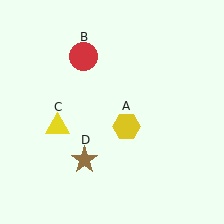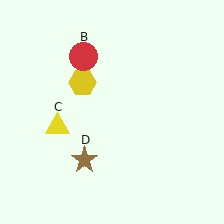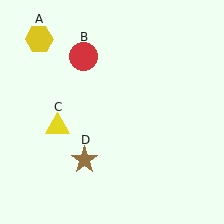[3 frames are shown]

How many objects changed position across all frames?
1 object changed position: yellow hexagon (object A).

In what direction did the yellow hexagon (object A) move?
The yellow hexagon (object A) moved up and to the left.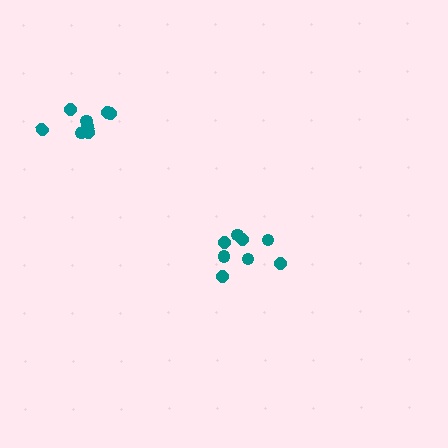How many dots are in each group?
Group 1: 8 dots, Group 2: 8 dots (16 total).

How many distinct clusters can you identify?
There are 2 distinct clusters.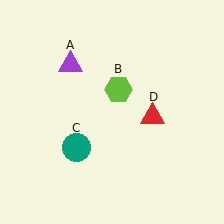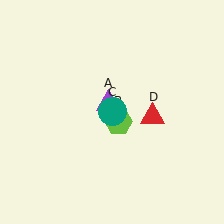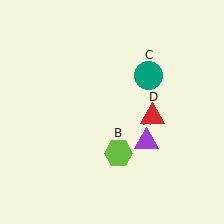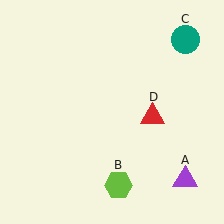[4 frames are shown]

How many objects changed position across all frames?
3 objects changed position: purple triangle (object A), lime hexagon (object B), teal circle (object C).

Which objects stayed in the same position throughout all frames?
Red triangle (object D) remained stationary.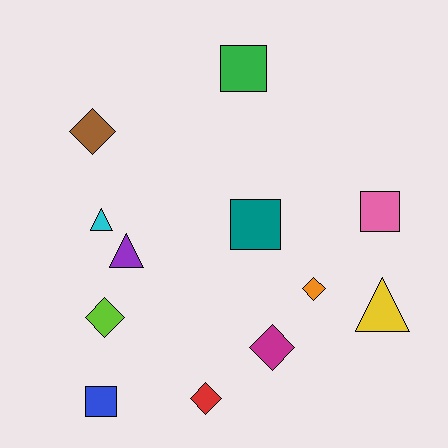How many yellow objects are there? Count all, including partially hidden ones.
There is 1 yellow object.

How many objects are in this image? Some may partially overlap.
There are 12 objects.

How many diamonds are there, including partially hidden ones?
There are 5 diamonds.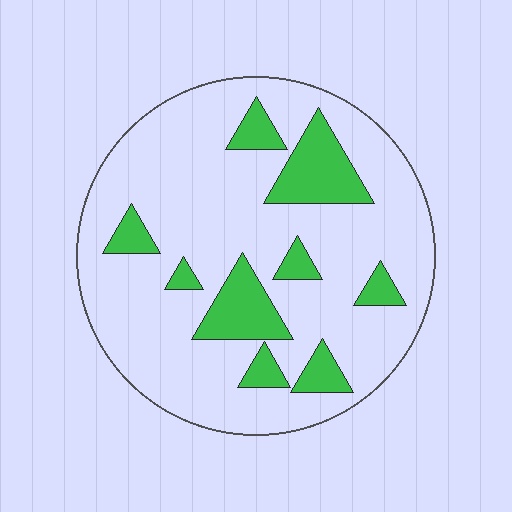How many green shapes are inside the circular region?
9.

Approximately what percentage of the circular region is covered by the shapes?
Approximately 20%.